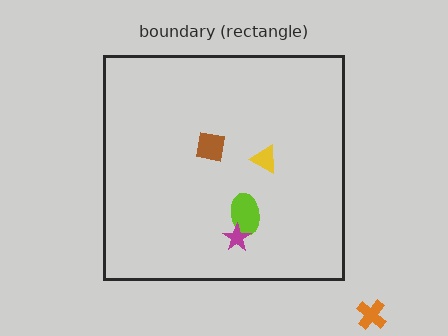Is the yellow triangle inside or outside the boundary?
Inside.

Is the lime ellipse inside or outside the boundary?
Inside.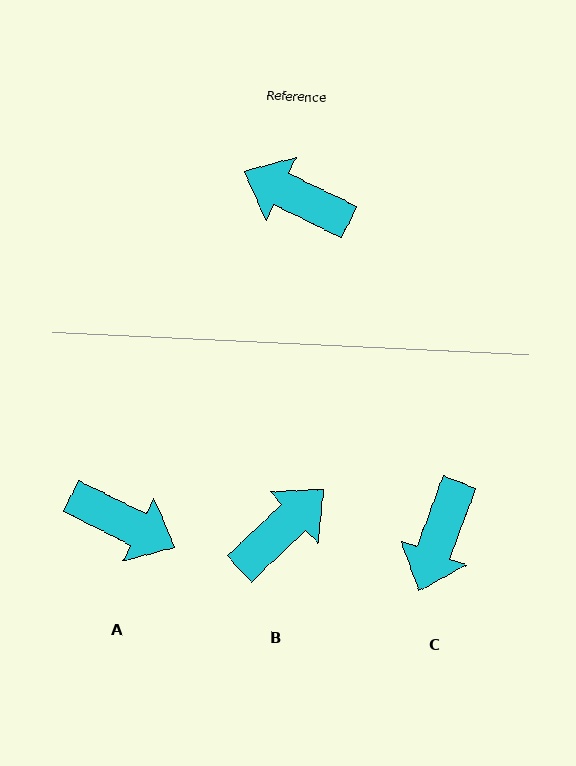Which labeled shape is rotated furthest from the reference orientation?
A, about 180 degrees away.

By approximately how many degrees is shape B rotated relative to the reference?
Approximately 111 degrees clockwise.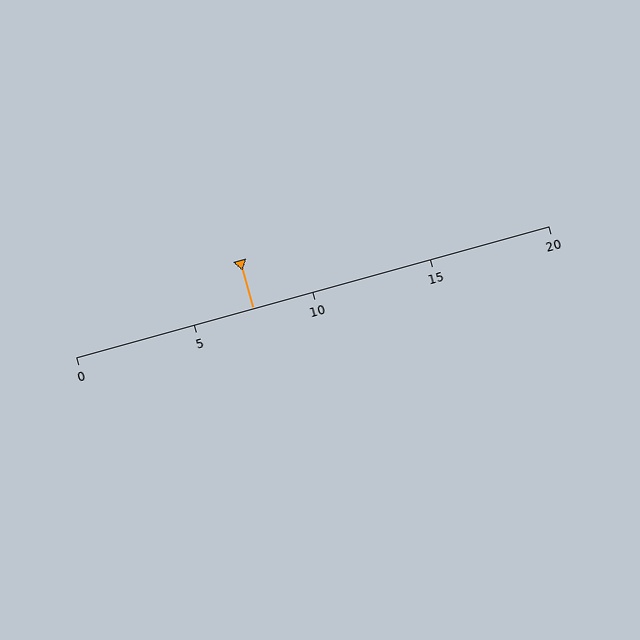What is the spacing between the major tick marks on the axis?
The major ticks are spaced 5 apart.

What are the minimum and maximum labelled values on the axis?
The axis runs from 0 to 20.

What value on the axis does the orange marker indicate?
The marker indicates approximately 7.5.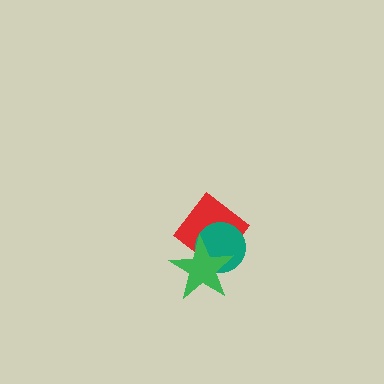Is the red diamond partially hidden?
Yes, it is partially covered by another shape.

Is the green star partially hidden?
No, no other shape covers it.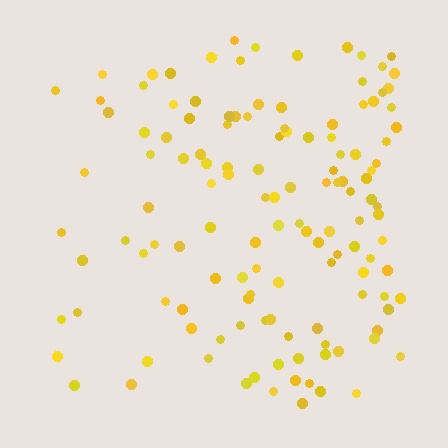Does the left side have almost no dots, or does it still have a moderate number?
Still a moderate number, just noticeably fewer than the right.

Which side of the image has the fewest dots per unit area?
The left.